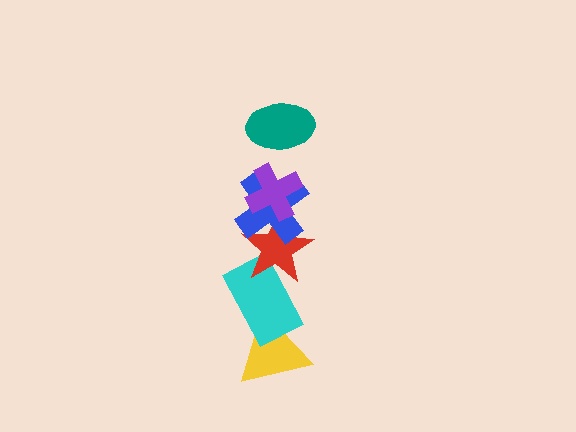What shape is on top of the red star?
The blue cross is on top of the red star.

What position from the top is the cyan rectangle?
The cyan rectangle is 5th from the top.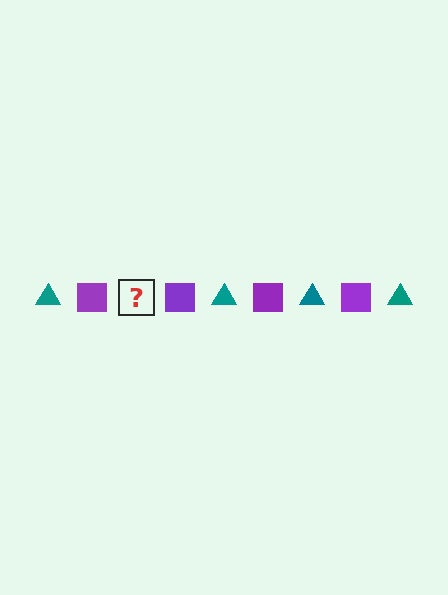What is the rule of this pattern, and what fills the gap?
The rule is that the pattern alternates between teal triangle and purple square. The gap should be filled with a teal triangle.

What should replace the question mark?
The question mark should be replaced with a teal triangle.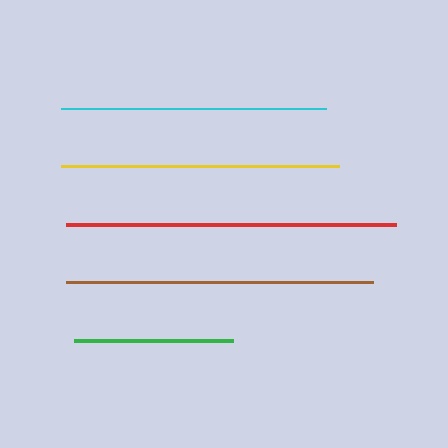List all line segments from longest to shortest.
From longest to shortest: red, brown, yellow, cyan, green.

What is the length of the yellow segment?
The yellow segment is approximately 278 pixels long.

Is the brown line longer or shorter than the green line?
The brown line is longer than the green line.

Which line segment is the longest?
The red line is the longest at approximately 330 pixels.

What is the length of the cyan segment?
The cyan segment is approximately 264 pixels long.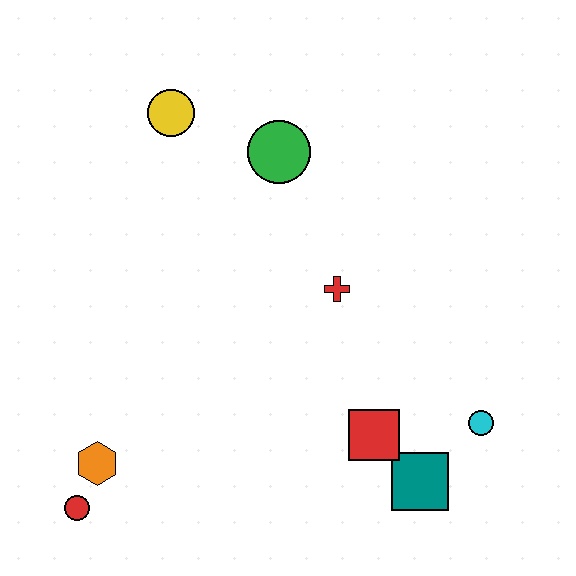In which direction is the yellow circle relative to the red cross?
The yellow circle is above the red cross.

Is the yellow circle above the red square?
Yes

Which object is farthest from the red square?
The yellow circle is farthest from the red square.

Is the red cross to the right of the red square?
No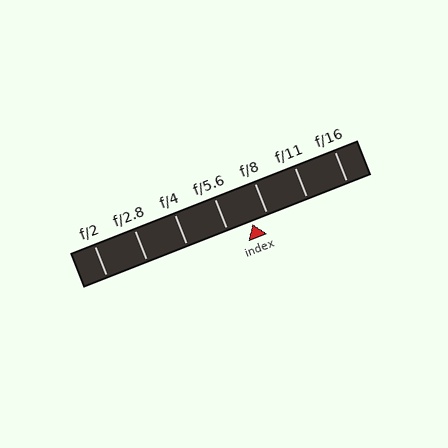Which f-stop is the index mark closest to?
The index mark is closest to f/8.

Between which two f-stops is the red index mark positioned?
The index mark is between f/5.6 and f/8.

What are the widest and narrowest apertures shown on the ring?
The widest aperture shown is f/2 and the narrowest is f/16.